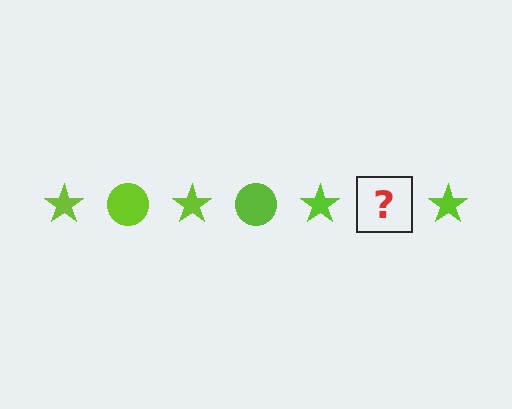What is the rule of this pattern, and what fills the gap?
The rule is that the pattern cycles through star, circle shapes in lime. The gap should be filled with a lime circle.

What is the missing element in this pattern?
The missing element is a lime circle.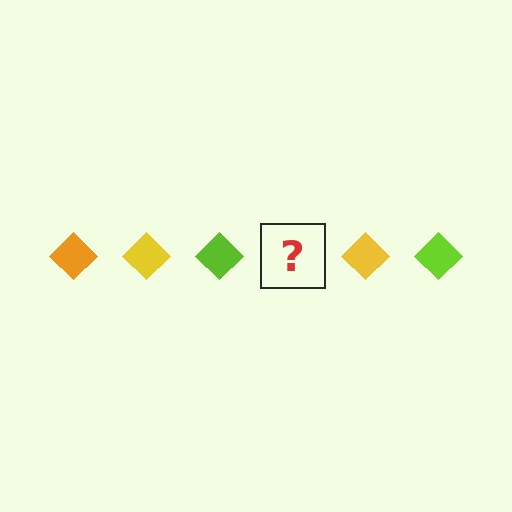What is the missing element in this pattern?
The missing element is an orange diamond.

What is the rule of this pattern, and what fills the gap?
The rule is that the pattern cycles through orange, yellow, lime diamonds. The gap should be filled with an orange diamond.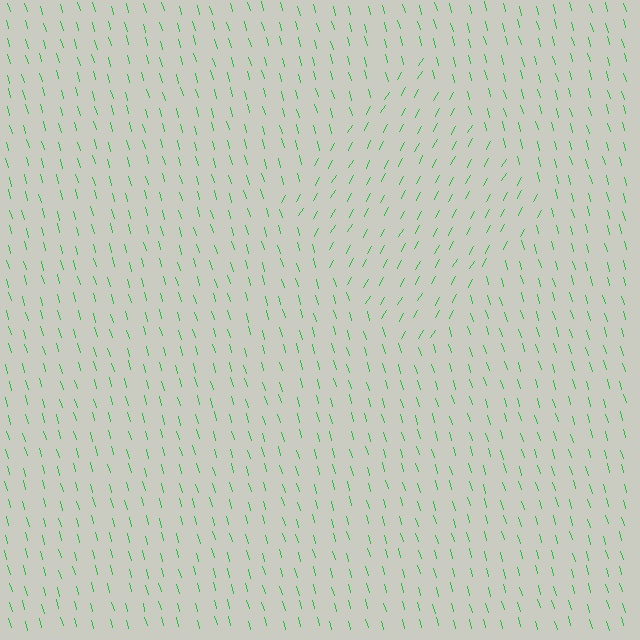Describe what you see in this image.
The image is filled with small green line segments. A diamond region in the image has lines oriented differently from the surrounding lines, creating a visible texture boundary.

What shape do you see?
I see a diamond.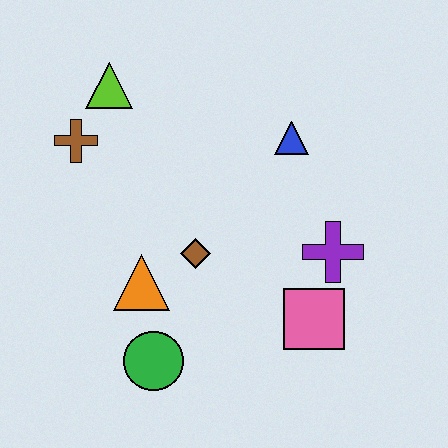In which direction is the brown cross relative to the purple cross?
The brown cross is to the left of the purple cross.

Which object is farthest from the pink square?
The lime triangle is farthest from the pink square.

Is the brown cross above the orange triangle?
Yes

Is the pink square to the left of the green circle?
No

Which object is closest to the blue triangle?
The purple cross is closest to the blue triangle.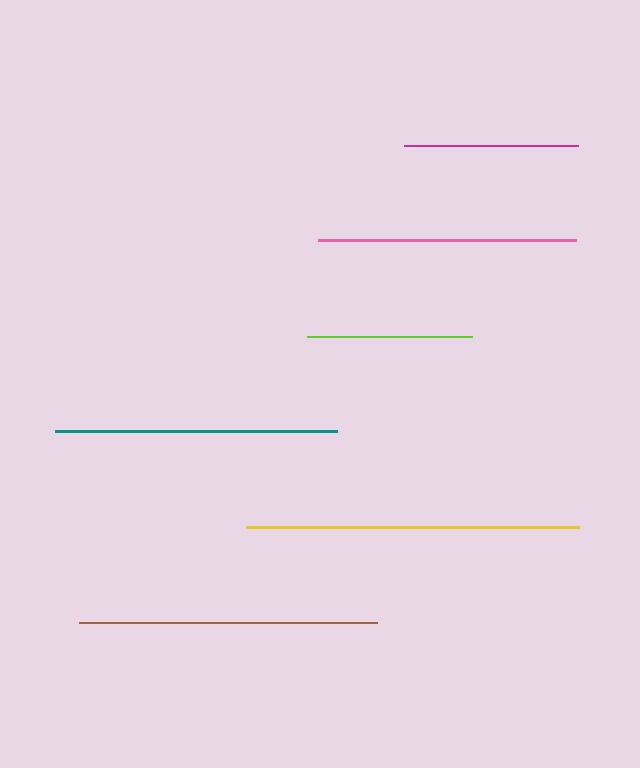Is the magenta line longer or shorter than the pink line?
The pink line is longer than the magenta line.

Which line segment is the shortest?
The lime line is the shortest at approximately 165 pixels.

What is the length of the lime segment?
The lime segment is approximately 165 pixels long.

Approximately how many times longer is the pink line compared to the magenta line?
The pink line is approximately 1.5 times the length of the magenta line.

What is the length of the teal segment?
The teal segment is approximately 282 pixels long.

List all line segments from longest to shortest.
From longest to shortest: yellow, brown, teal, pink, magenta, lime.